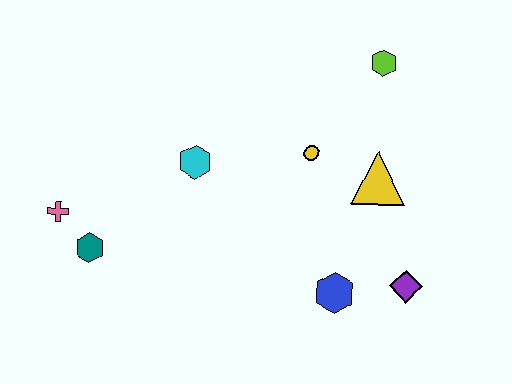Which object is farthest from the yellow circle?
The pink cross is farthest from the yellow circle.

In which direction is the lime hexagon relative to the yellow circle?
The lime hexagon is above the yellow circle.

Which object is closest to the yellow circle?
The yellow triangle is closest to the yellow circle.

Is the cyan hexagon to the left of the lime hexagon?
Yes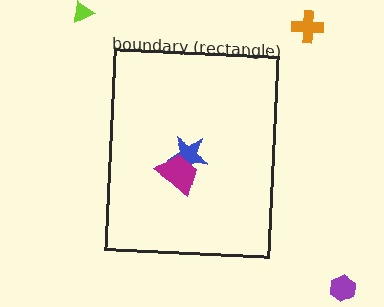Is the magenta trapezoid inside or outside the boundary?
Inside.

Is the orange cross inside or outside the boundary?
Outside.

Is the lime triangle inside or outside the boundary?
Outside.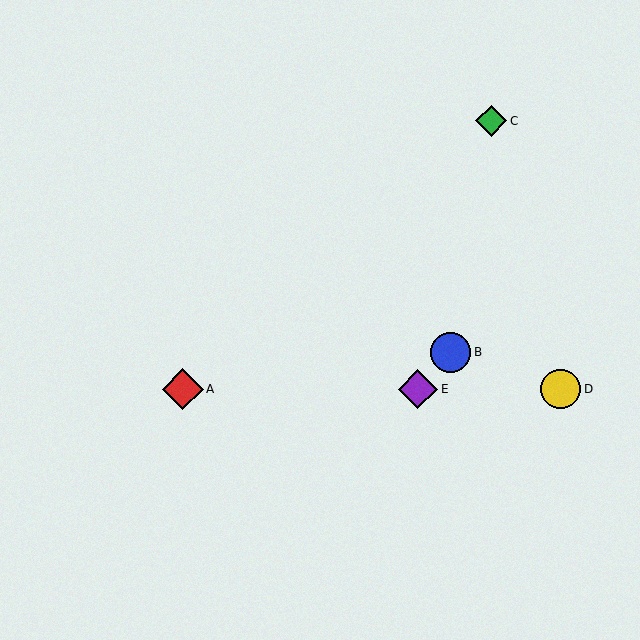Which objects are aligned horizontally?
Objects A, D, E are aligned horizontally.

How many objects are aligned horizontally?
3 objects (A, D, E) are aligned horizontally.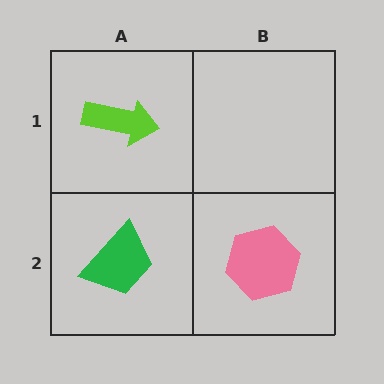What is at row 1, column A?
A lime arrow.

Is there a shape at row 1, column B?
No, that cell is empty.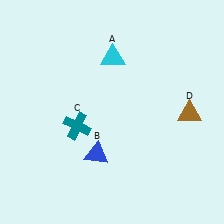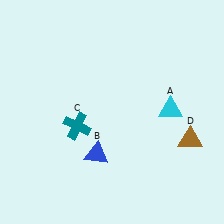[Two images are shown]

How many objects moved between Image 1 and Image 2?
2 objects moved between the two images.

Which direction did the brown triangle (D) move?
The brown triangle (D) moved down.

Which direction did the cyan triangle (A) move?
The cyan triangle (A) moved right.